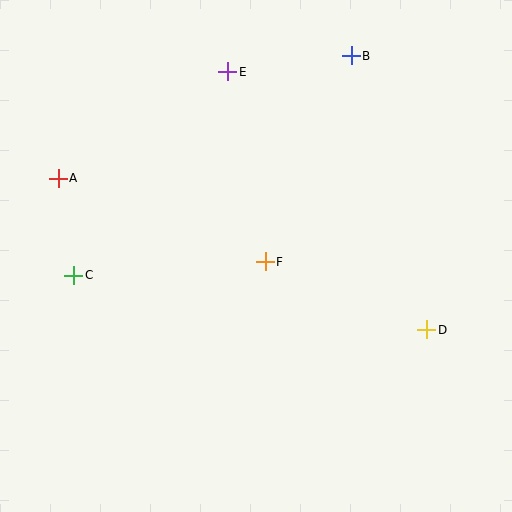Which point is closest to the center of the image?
Point F at (265, 262) is closest to the center.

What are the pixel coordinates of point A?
Point A is at (58, 178).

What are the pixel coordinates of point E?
Point E is at (228, 72).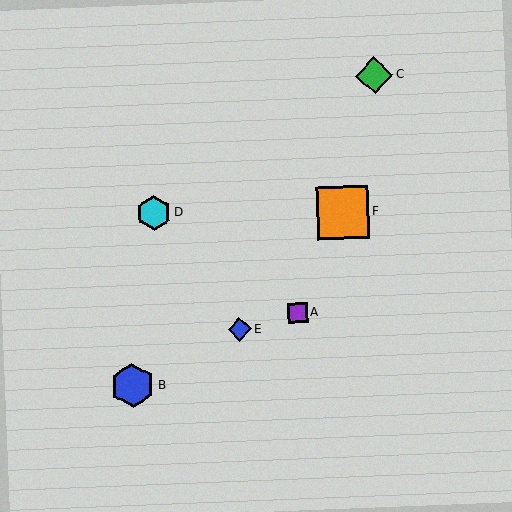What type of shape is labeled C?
Shape C is a green diamond.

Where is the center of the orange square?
The center of the orange square is at (343, 213).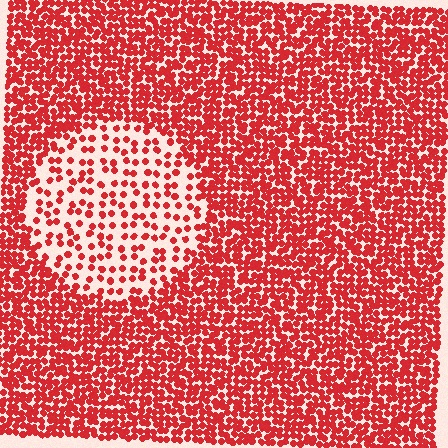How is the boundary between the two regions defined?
The boundary is defined by a change in element density (approximately 2.6x ratio). All elements are the same color, size, and shape.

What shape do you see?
I see a circle.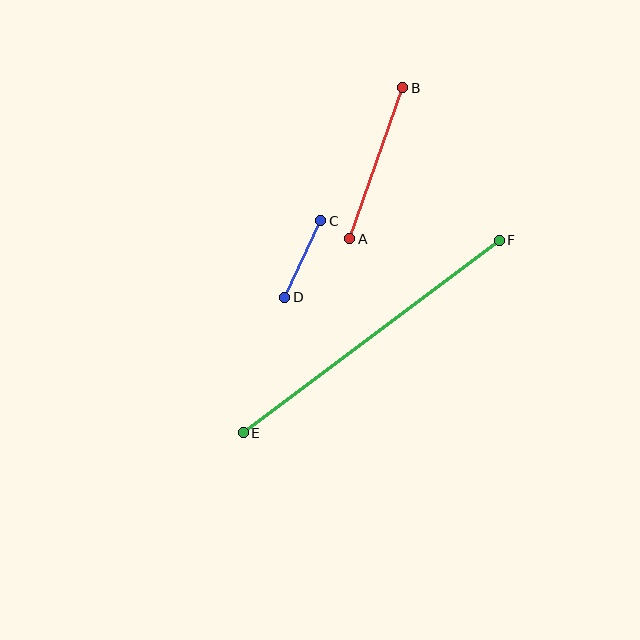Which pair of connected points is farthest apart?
Points E and F are farthest apart.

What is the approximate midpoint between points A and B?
The midpoint is at approximately (376, 163) pixels.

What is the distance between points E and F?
The distance is approximately 320 pixels.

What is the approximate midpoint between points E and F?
The midpoint is at approximately (371, 336) pixels.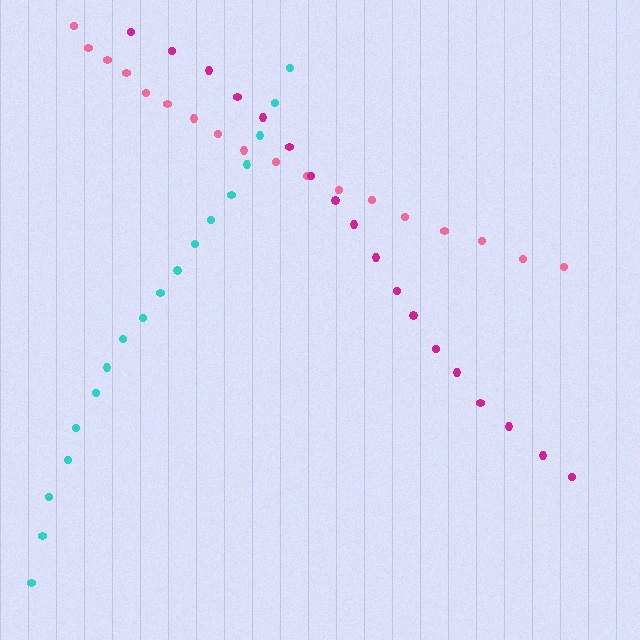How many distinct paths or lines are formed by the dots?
There are 3 distinct paths.